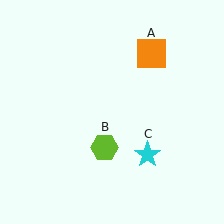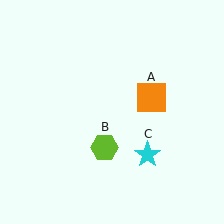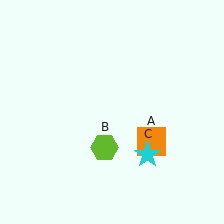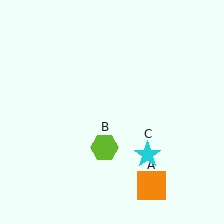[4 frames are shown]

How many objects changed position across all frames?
1 object changed position: orange square (object A).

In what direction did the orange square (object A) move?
The orange square (object A) moved down.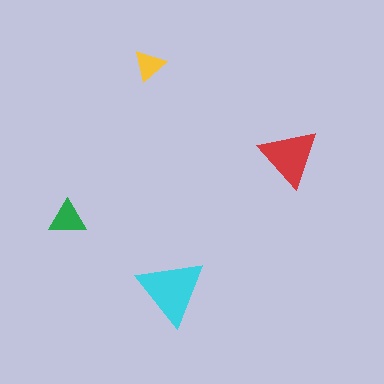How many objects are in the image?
There are 4 objects in the image.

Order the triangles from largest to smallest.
the cyan one, the red one, the green one, the yellow one.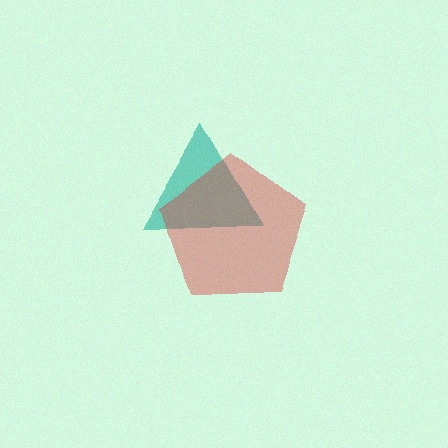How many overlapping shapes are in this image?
There are 2 overlapping shapes in the image.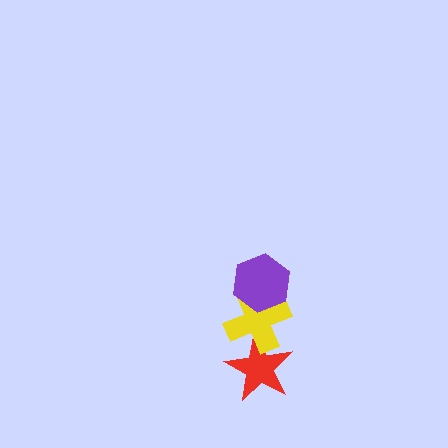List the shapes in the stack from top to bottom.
From top to bottom: the purple hexagon, the yellow cross, the red star.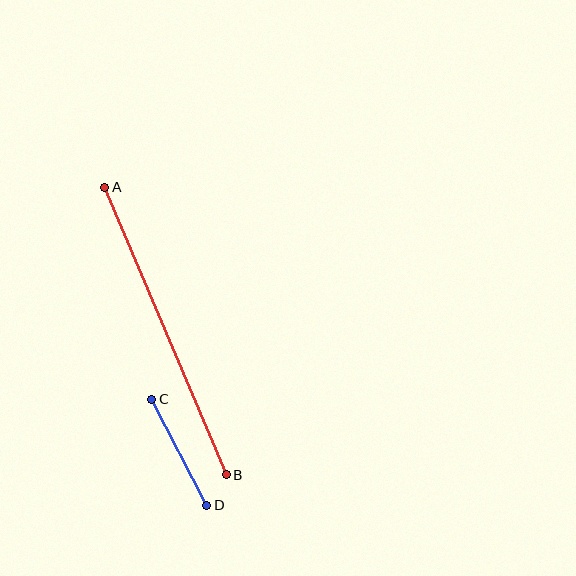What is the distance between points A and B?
The distance is approximately 312 pixels.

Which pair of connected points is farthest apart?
Points A and B are farthest apart.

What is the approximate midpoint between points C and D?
The midpoint is at approximately (179, 452) pixels.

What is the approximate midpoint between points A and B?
The midpoint is at approximately (165, 331) pixels.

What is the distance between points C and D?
The distance is approximately 119 pixels.